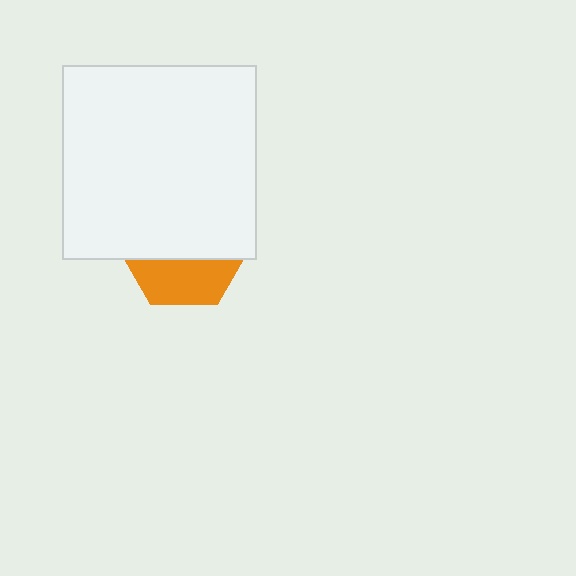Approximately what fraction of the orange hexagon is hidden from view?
Roughly 64% of the orange hexagon is hidden behind the white square.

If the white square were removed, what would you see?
You would see the complete orange hexagon.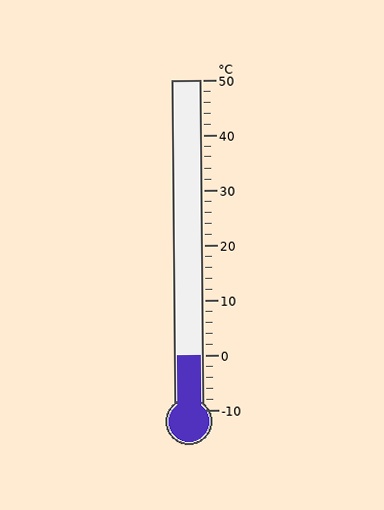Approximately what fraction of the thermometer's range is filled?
The thermometer is filled to approximately 15% of its range.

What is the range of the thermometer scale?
The thermometer scale ranges from -10°C to 50°C.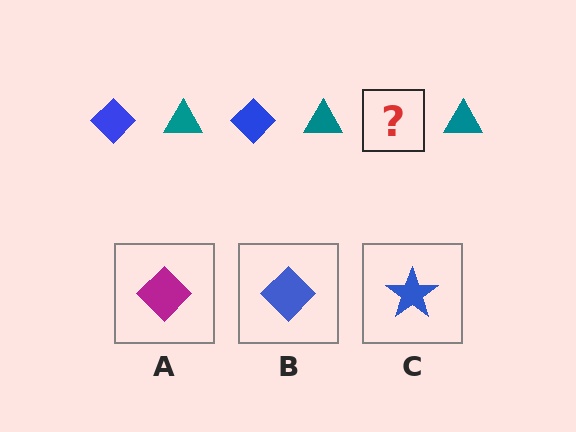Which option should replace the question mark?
Option B.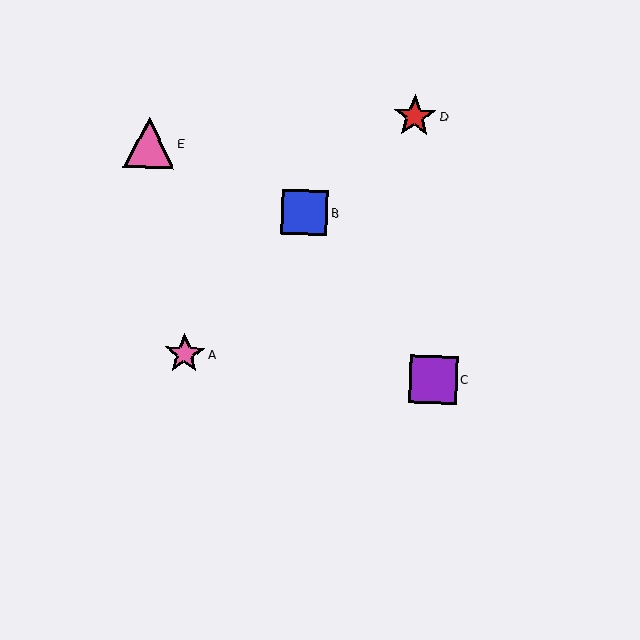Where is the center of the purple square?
The center of the purple square is at (433, 380).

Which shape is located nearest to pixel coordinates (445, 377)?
The purple square (labeled C) at (433, 380) is nearest to that location.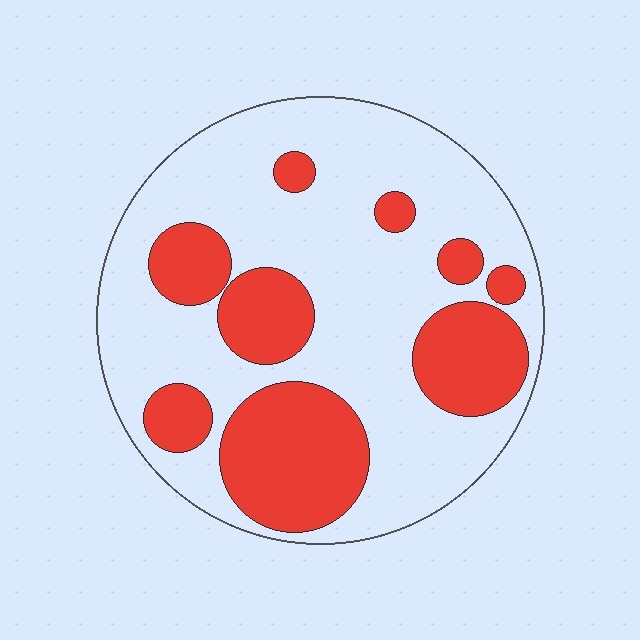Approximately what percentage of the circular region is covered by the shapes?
Approximately 30%.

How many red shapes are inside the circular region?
9.